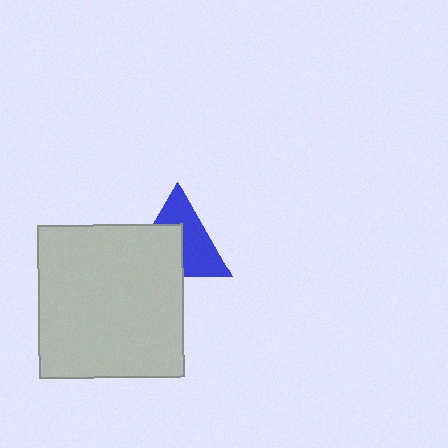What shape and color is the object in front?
The object in front is a light gray rectangle.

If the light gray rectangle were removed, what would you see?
You would see the complete blue triangle.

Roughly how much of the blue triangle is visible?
About half of it is visible (roughly 53%).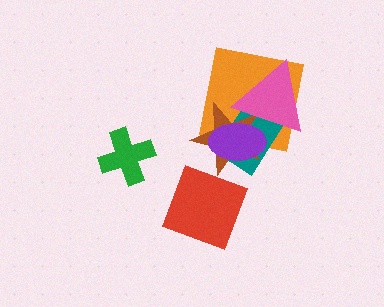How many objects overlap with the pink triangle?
4 objects overlap with the pink triangle.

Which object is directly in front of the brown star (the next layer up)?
The pink triangle is directly in front of the brown star.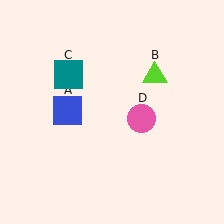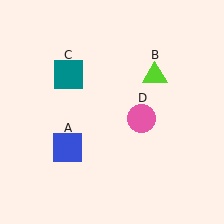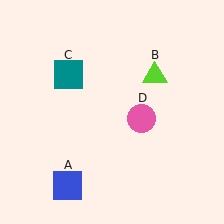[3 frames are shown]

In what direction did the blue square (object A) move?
The blue square (object A) moved down.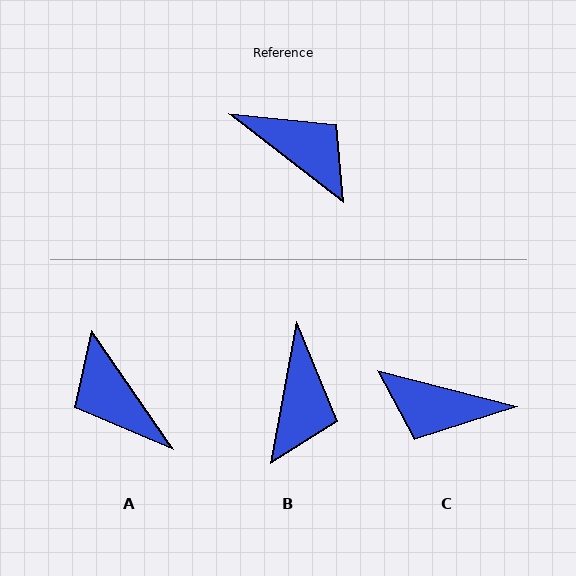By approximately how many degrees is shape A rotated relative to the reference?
Approximately 163 degrees counter-clockwise.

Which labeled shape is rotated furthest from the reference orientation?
A, about 163 degrees away.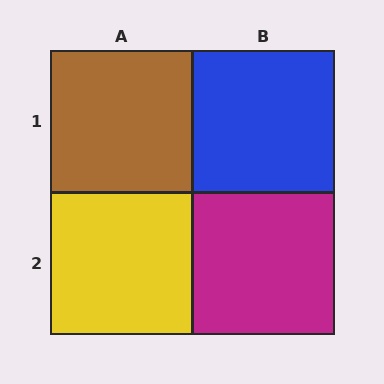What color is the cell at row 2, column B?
Magenta.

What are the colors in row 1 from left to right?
Brown, blue.